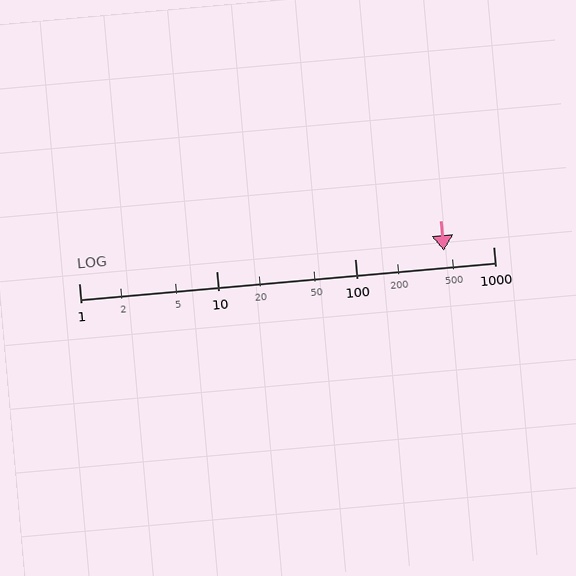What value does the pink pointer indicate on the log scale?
The pointer indicates approximately 440.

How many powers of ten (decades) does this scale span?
The scale spans 3 decades, from 1 to 1000.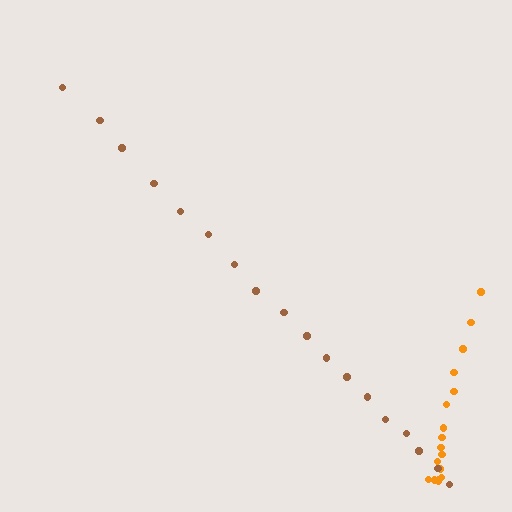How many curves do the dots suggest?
There are 2 distinct paths.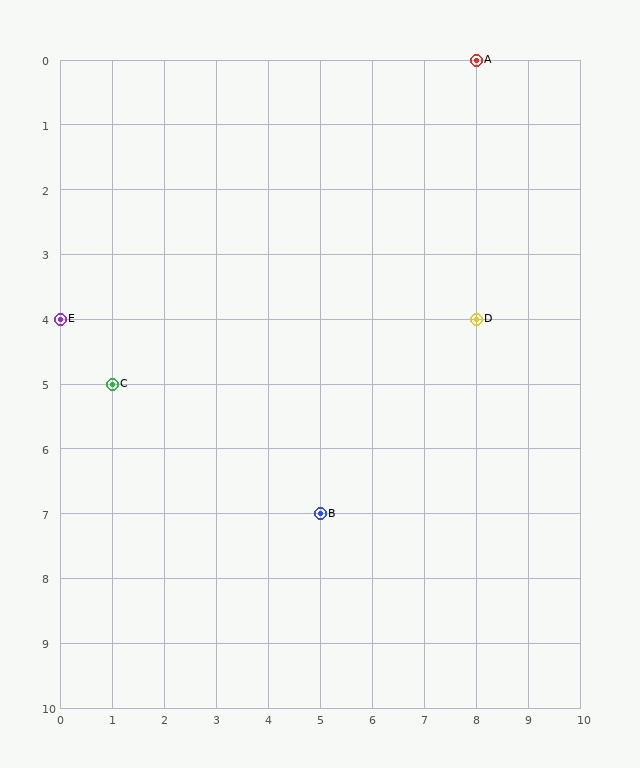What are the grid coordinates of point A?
Point A is at grid coordinates (8, 0).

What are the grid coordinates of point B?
Point B is at grid coordinates (5, 7).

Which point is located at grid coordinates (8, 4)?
Point D is at (8, 4).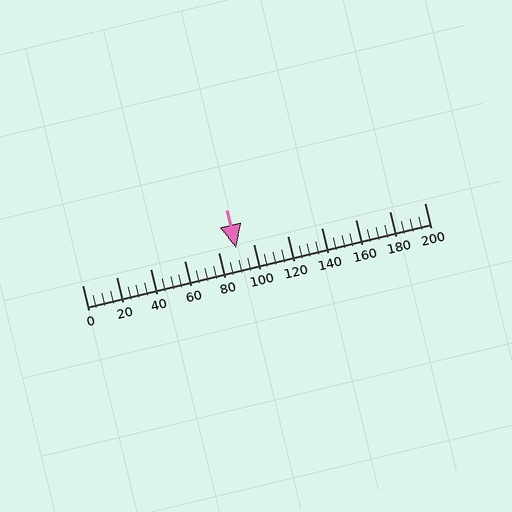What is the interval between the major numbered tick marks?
The major tick marks are spaced 20 units apart.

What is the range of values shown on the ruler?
The ruler shows values from 0 to 200.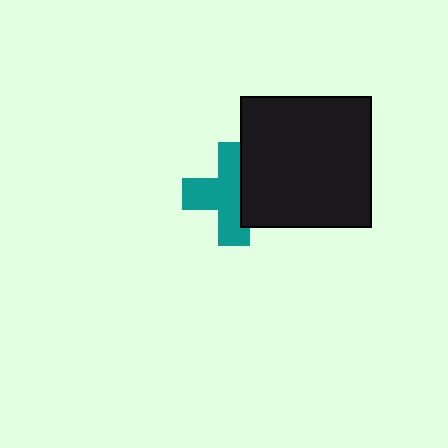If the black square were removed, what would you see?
You would see the complete teal cross.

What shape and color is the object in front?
The object in front is a black square.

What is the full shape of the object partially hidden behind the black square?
The partially hidden object is a teal cross.